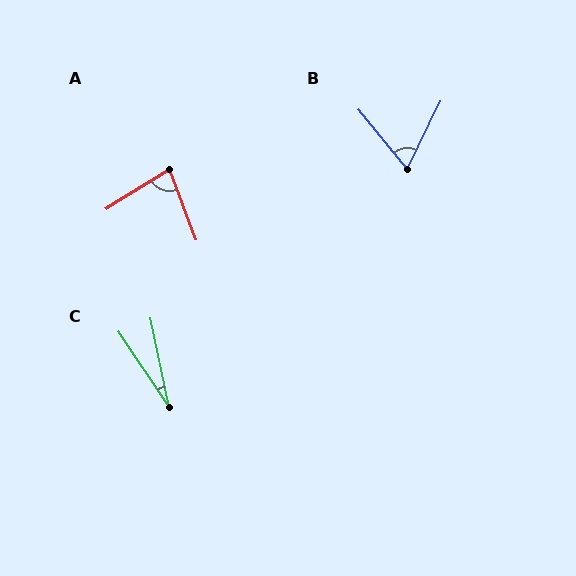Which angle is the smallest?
C, at approximately 22 degrees.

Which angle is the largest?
A, at approximately 78 degrees.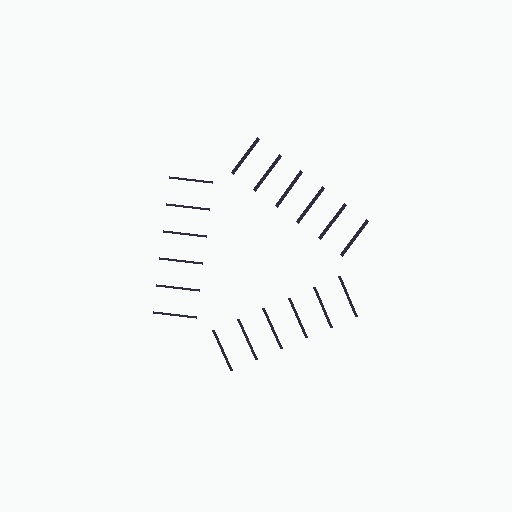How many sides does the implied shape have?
3 sides — the line-ends trace a triangle.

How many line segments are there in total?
18 — 6 along each of the 3 edges.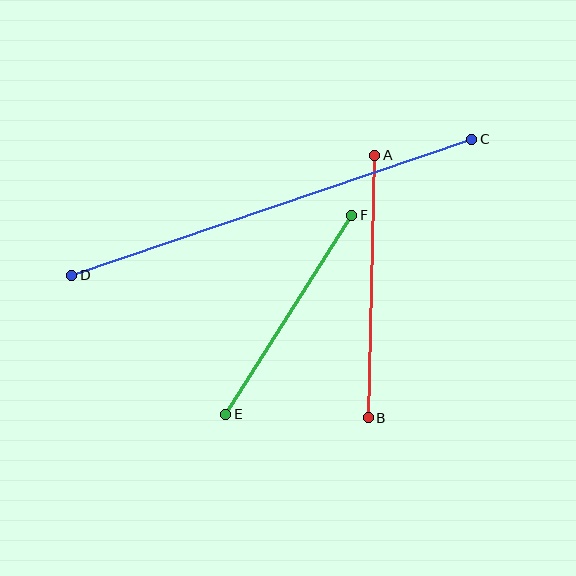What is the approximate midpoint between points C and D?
The midpoint is at approximately (272, 207) pixels.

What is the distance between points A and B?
The distance is approximately 263 pixels.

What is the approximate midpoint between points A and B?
The midpoint is at approximately (371, 286) pixels.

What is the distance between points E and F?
The distance is approximately 236 pixels.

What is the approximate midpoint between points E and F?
The midpoint is at approximately (289, 315) pixels.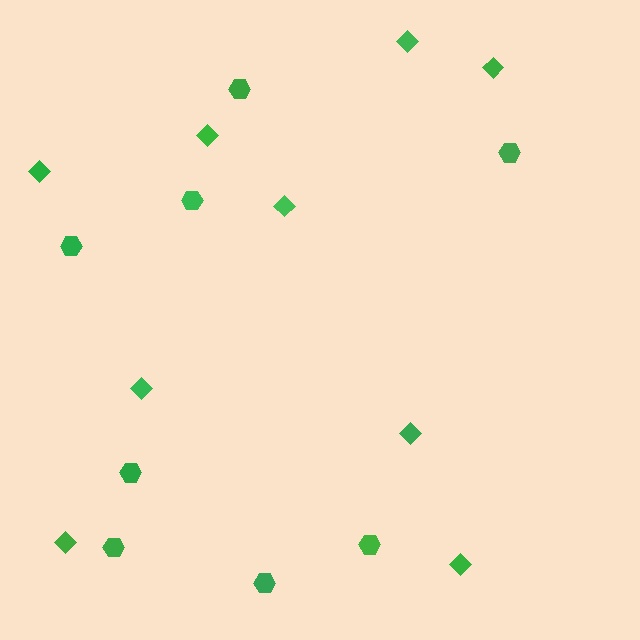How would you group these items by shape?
There are 2 groups: one group of hexagons (8) and one group of diamonds (9).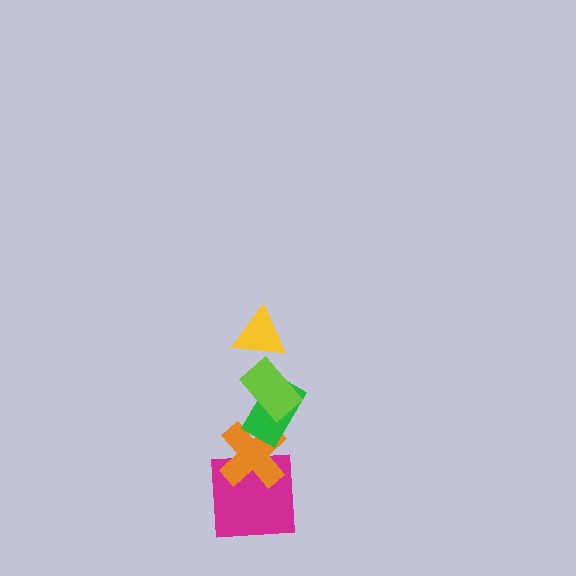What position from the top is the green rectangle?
The green rectangle is 3rd from the top.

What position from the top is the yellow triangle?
The yellow triangle is 1st from the top.